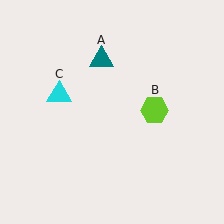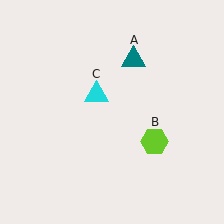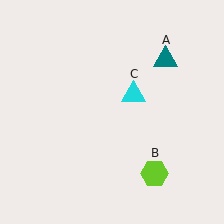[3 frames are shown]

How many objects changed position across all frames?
3 objects changed position: teal triangle (object A), lime hexagon (object B), cyan triangle (object C).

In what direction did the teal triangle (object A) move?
The teal triangle (object A) moved right.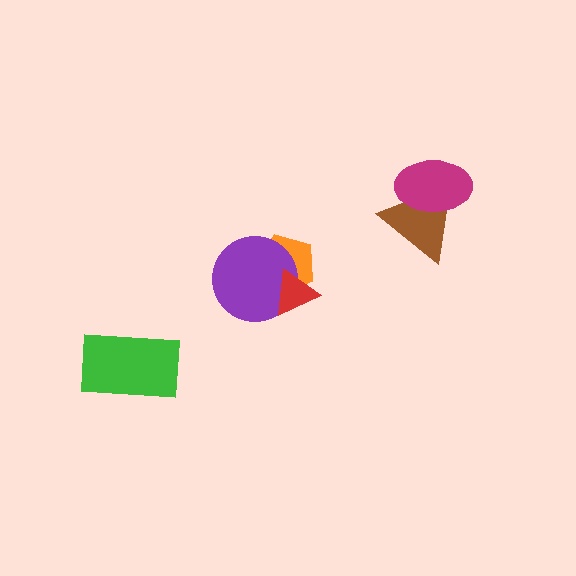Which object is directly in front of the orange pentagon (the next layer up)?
The purple circle is directly in front of the orange pentagon.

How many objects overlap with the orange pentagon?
2 objects overlap with the orange pentagon.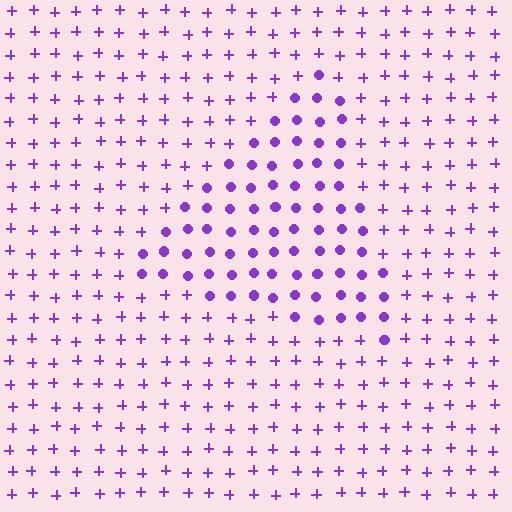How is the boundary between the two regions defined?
The boundary is defined by a change in element shape: circles inside vs. plus signs outside. All elements share the same color and spacing.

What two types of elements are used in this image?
The image uses circles inside the triangle region and plus signs outside it.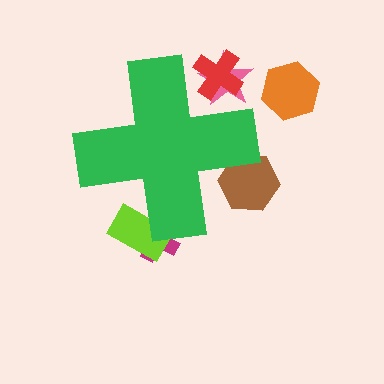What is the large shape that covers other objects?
A green cross.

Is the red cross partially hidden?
Yes, the red cross is partially hidden behind the green cross.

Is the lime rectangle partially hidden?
Yes, the lime rectangle is partially hidden behind the green cross.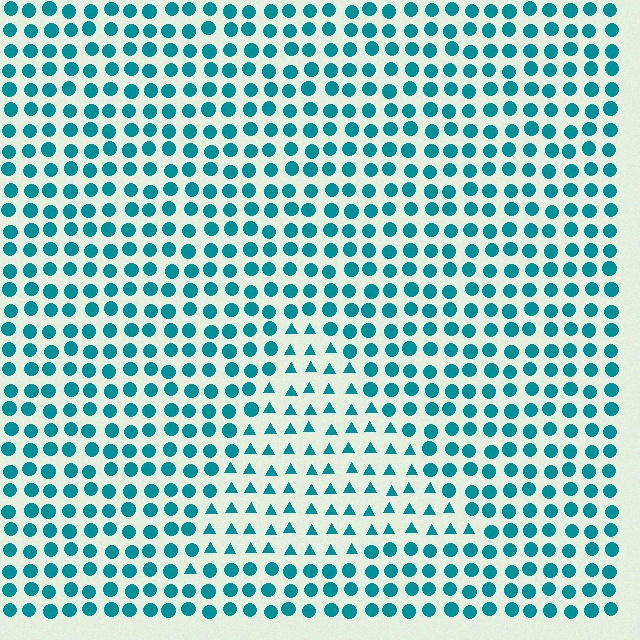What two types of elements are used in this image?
The image uses triangles inside the triangle region and circles outside it.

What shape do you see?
I see a triangle.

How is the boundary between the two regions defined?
The boundary is defined by a change in element shape: triangles inside vs. circles outside. All elements share the same color and spacing.